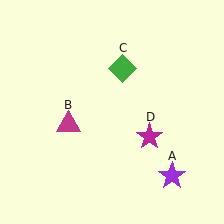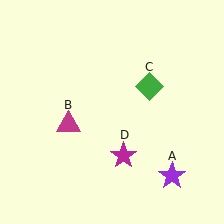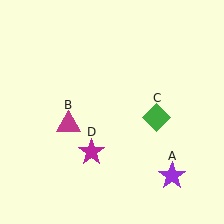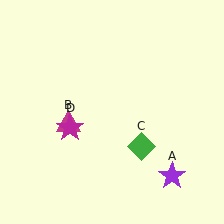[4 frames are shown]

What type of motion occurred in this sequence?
The green diamond (object C), magenta star (object D) rotated clockwise around the center of the scene.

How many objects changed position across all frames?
2 objects changed position: green diamond (object C), magenta star (object D).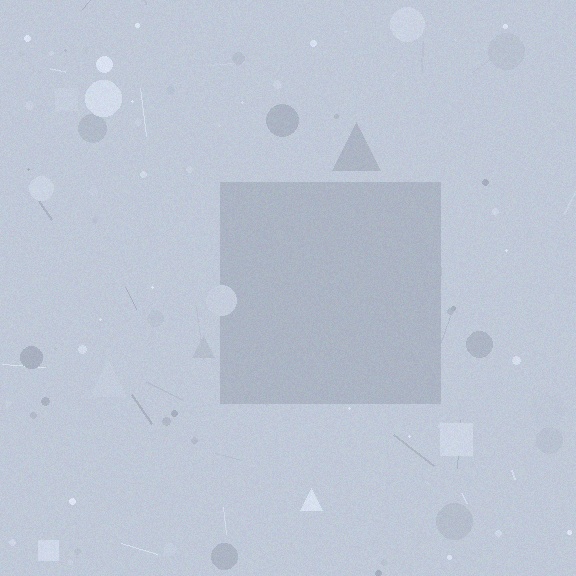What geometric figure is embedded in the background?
A square is embedded in the background.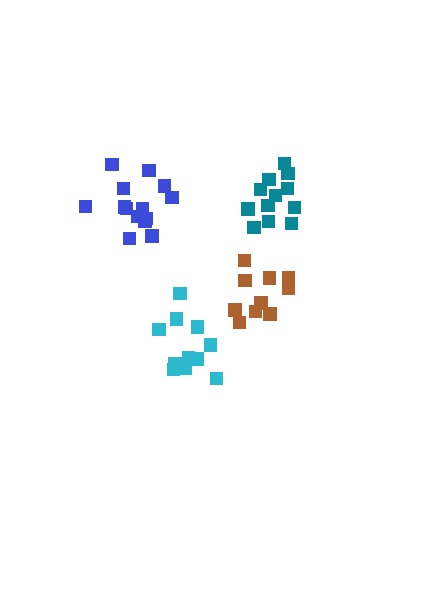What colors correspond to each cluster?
The clusters are colored: cyan, blue, teal, brown.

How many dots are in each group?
Group 1: 11 dots, Group 2: 14 dots, Group 3: 12 dots, Group 4: 11 dots (48 total).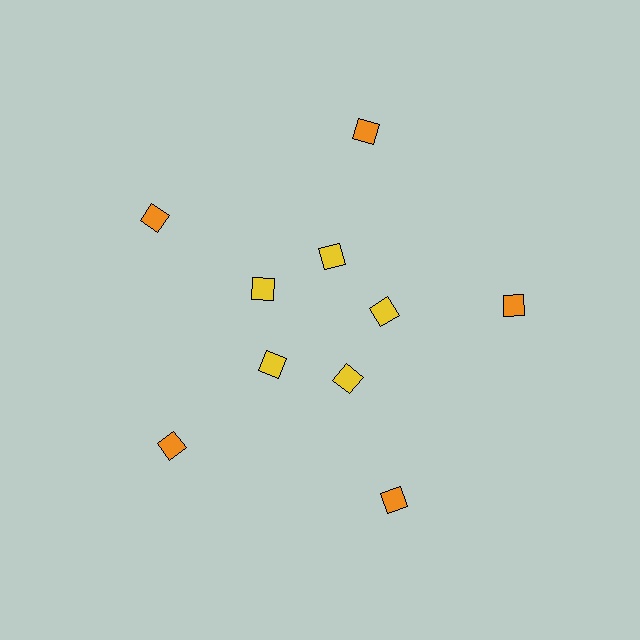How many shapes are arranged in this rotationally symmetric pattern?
There are 10 shapes, arranged in 5 groups of 2.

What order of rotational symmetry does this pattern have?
This pattern has 5-fold rotational symmetry.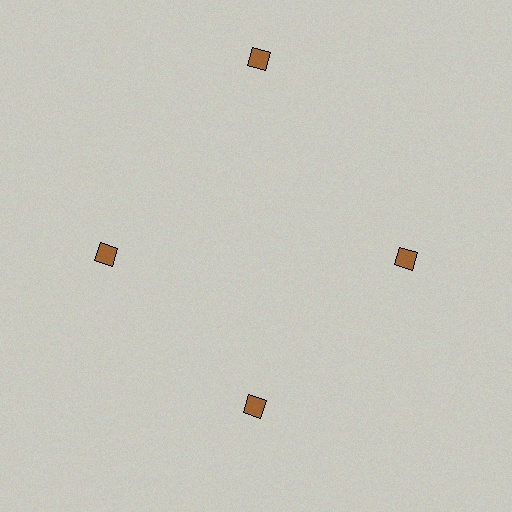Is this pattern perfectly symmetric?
No. The 4 brown diamonds are arranged in a ring, but one element near the 12 o'clock position is pushed outward from the center, breaking the 4-fold rotational symmetry.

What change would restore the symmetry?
The symmetry would be restored by moving it inward, back onto the ring so that all 4 diamonds sit at equal angles and equal distance from the center.